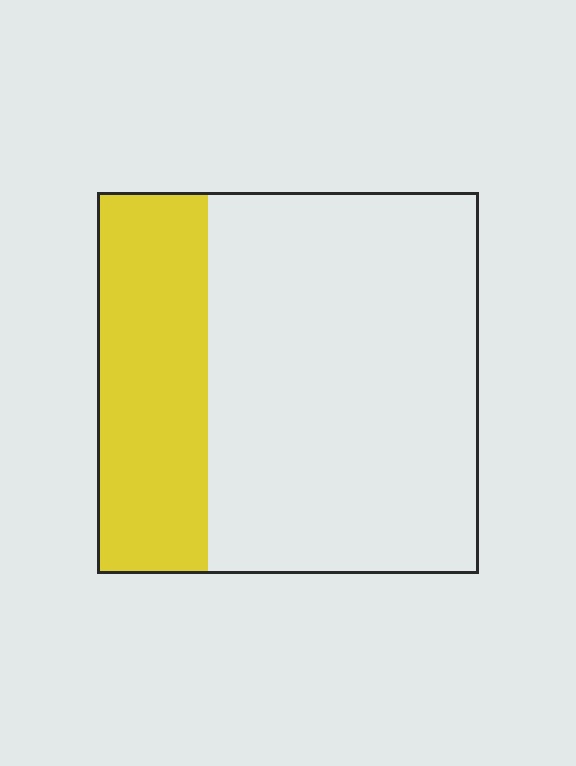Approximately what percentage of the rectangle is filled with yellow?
Approximately 30%.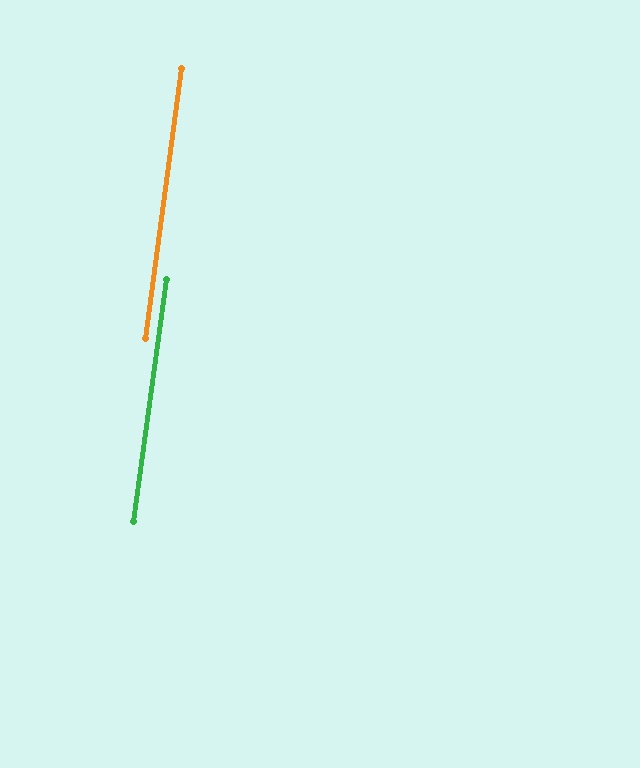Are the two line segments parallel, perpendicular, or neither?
Parallel — their directions differ by only 0.0°.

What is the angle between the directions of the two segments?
Approximately 0 degrees.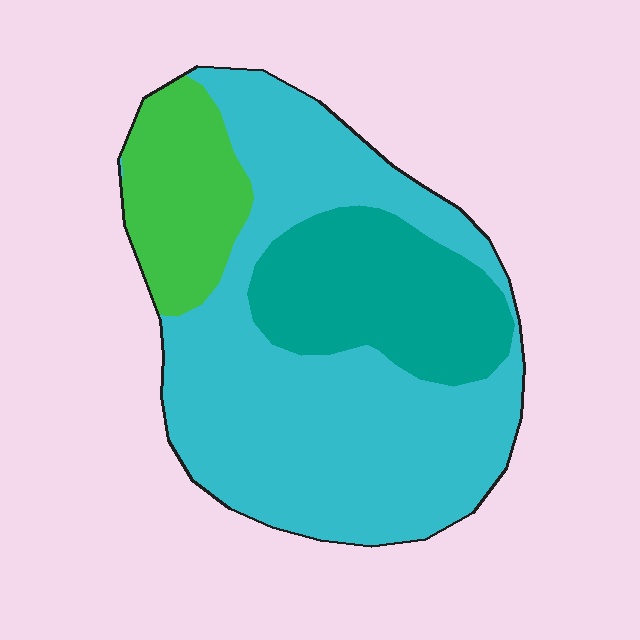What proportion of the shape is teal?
Teal takes up about one quarter (1/4) of the shape.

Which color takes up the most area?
Cyan, at roughly 60%.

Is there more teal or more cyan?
Cyan.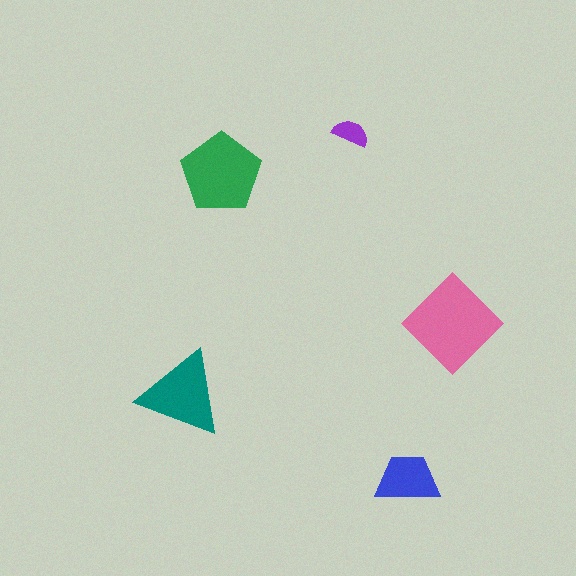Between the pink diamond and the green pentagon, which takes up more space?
The pink diamond.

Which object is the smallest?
The purple semicircle.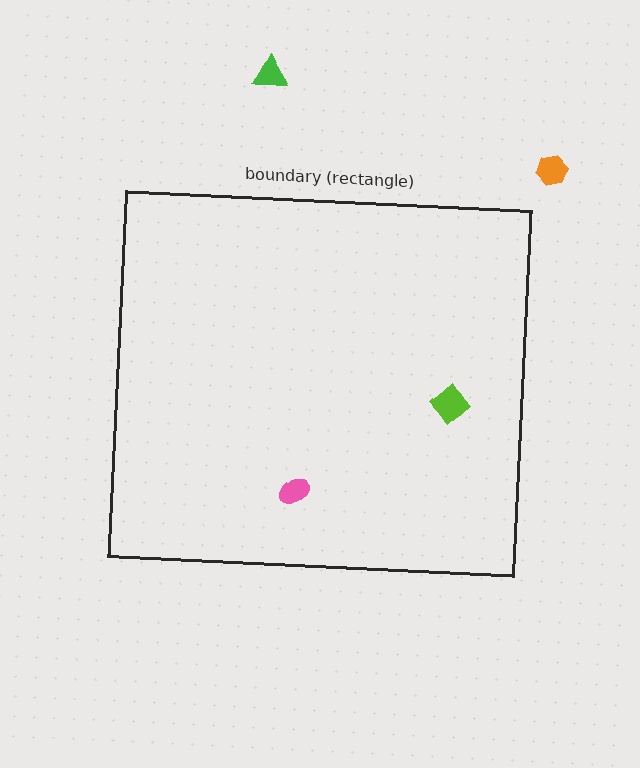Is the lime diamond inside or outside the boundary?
Inside.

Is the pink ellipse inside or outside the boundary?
Inside.